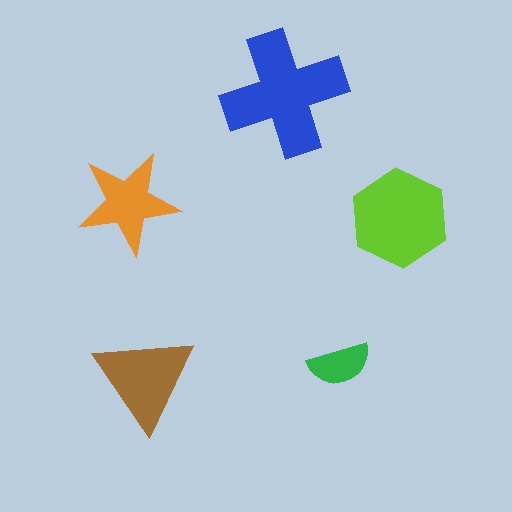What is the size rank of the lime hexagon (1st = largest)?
2nd.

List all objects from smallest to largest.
The green semicircle, the orange star, the brown triangle, the lime hexagon, the blue cross.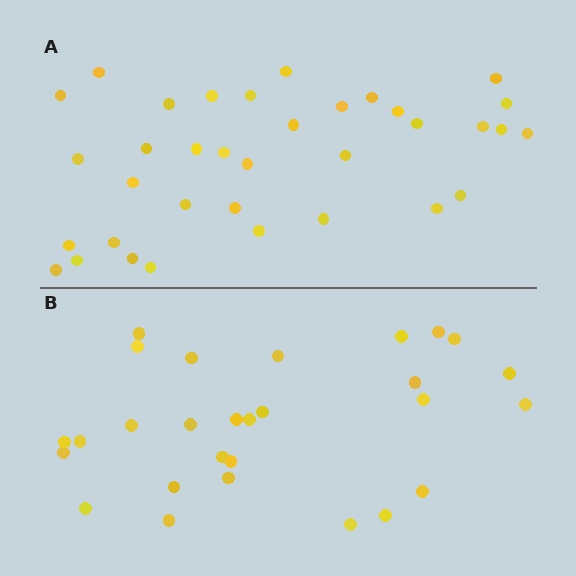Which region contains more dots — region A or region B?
Region A (the top region) has more dots.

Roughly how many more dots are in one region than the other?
Region A has roughly 8 or so more dots than region B.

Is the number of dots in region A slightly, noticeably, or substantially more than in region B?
Region A has noticeably more, but not dramatically so. The ratio is roughly 1.2 to 1.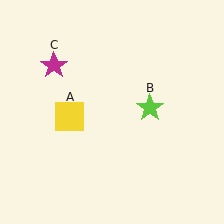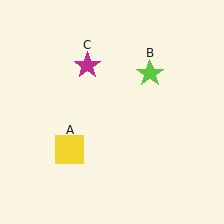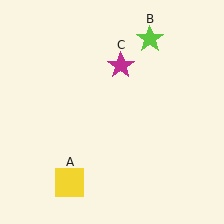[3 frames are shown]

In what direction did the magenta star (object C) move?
The magenta star (object C) moved right.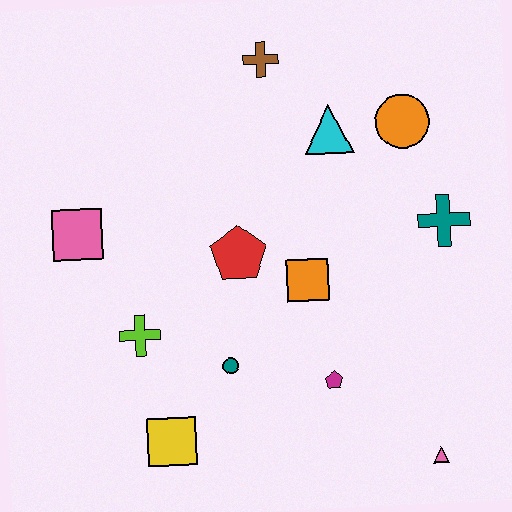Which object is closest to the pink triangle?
The magenta pentagon is closest to the pink triangle.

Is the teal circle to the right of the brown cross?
No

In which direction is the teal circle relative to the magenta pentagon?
The teal circle is to the left of the magenta pentagon.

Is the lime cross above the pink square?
No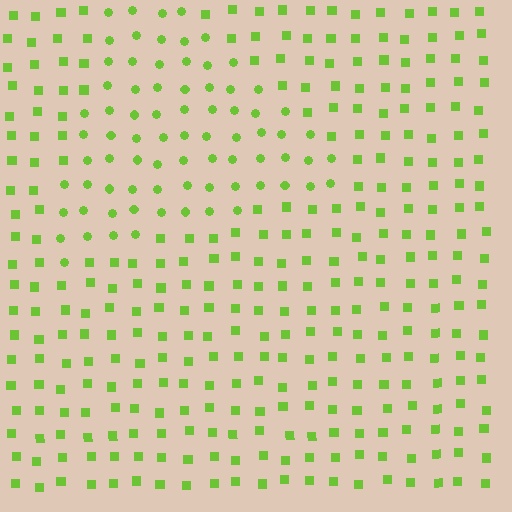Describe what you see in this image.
The image is filled with small lime elements arranged in a uniform grid. A triangle-shaped region contains circles, while the surrounding area contains squares. The boundary is defined purely by the change in element shape.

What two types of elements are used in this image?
The image uses circles inside the triangle region and squares outside it.